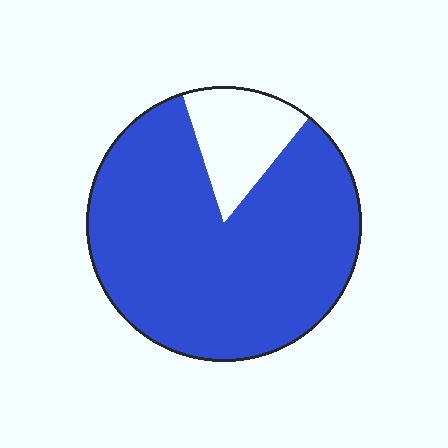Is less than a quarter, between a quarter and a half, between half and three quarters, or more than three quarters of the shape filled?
More than three quarters.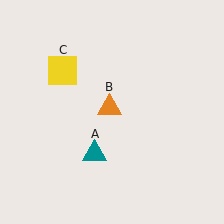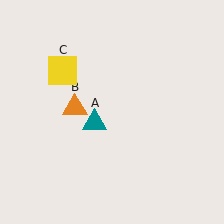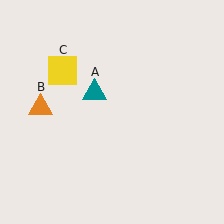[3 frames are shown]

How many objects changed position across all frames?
2 objects changed position: teal triangle (object A), orange triangle (object B).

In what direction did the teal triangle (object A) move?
The teal triangle (object A) moved up.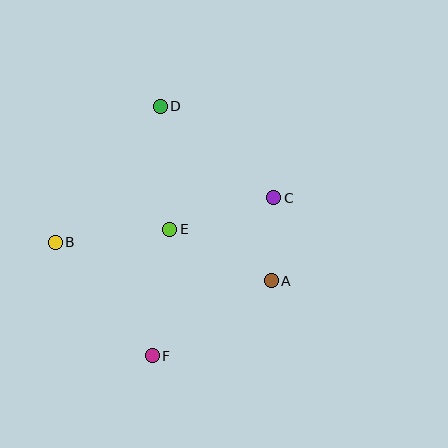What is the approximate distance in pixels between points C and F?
The distance between C and F is approximately 199 pixels.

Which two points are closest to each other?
Points A and C are closest to each other.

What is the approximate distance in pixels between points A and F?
The distance between A and F is approximately 141 pixels.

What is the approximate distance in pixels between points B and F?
The distance between B and F is approximately 149 pixels.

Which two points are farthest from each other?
Points D and F are farthest from each other.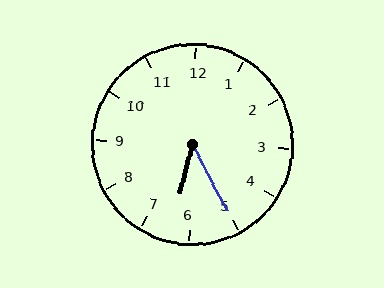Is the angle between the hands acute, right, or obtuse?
It is acute.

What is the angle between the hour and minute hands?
Approximately 42 degrees.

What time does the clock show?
6:25.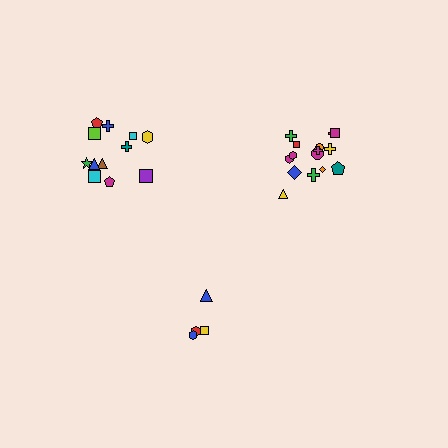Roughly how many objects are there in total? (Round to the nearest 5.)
Roughly 30 objects in total.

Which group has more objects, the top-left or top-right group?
The top-right group.